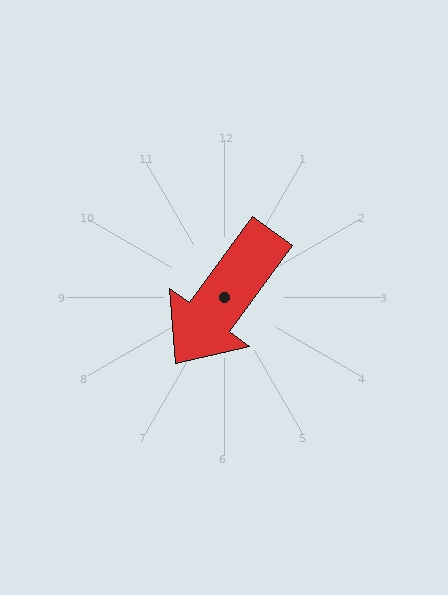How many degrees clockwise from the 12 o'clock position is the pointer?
Approximately 216 degrees.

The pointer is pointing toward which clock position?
Roughly 7 o'clock.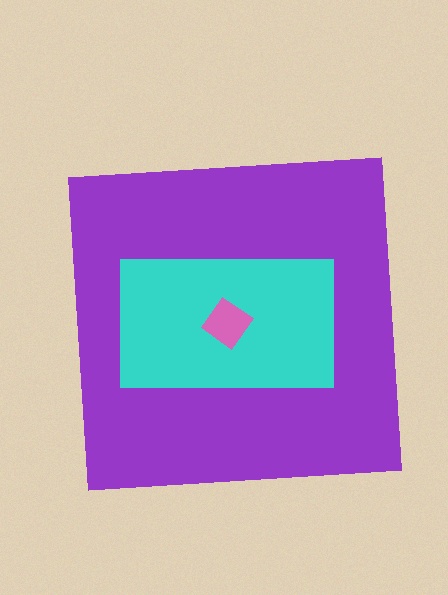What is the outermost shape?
The purple square.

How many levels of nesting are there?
3.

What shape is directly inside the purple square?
The cyan rectangle.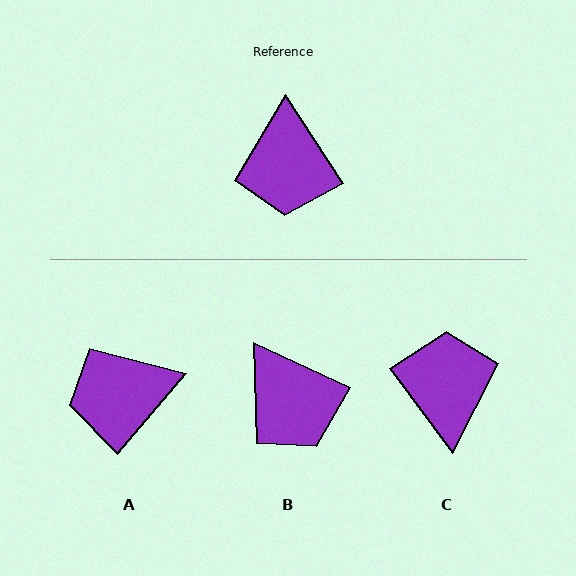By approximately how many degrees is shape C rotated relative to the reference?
Approximately 176 degrees clockwise.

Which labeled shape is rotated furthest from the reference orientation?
C, about 176 degrees away.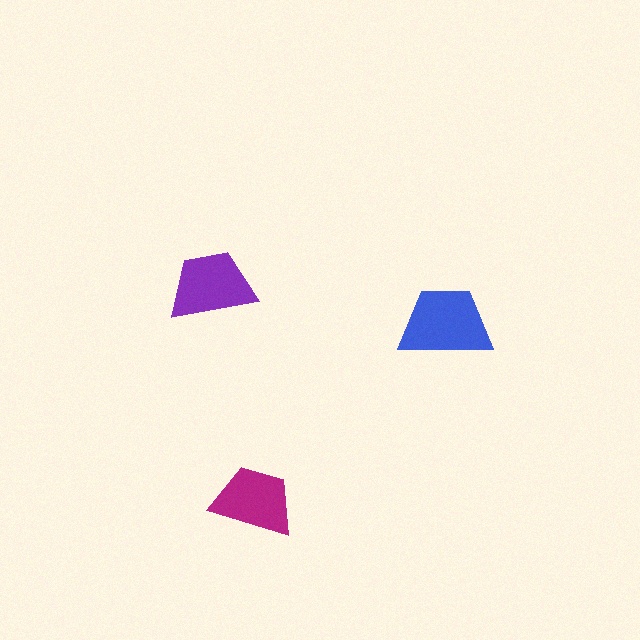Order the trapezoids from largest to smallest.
the blue one, the purple one, the magenta one.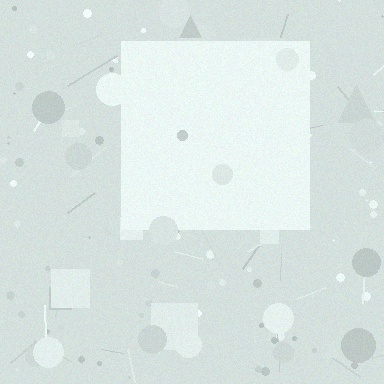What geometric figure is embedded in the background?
A square is embedded in the background.